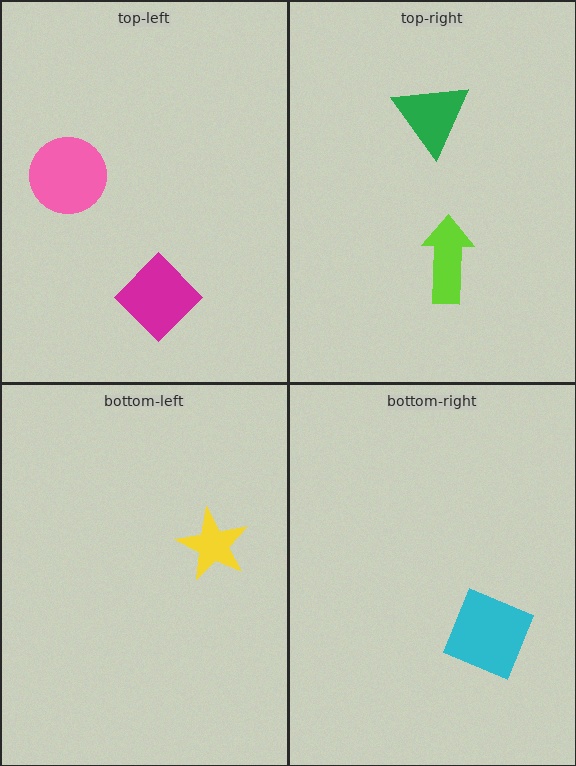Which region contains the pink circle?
The top-left region.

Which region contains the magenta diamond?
The top-left region.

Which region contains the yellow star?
The bottom-left region.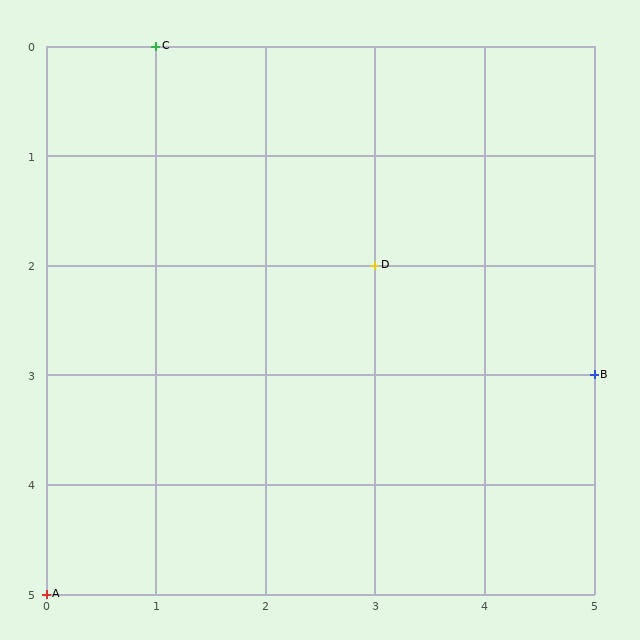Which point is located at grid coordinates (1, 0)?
Point C is at (1, 0).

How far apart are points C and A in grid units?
Points C and A are 1 column and 5 rows apart (about 5.1 grid units diagonally).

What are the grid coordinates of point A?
Point A is at grid coordinates (0, 5).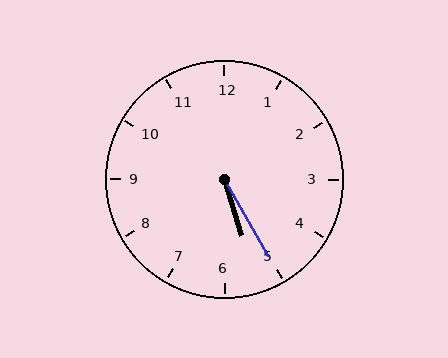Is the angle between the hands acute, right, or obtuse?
It is acute.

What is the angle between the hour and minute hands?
Approximately 12 degrees.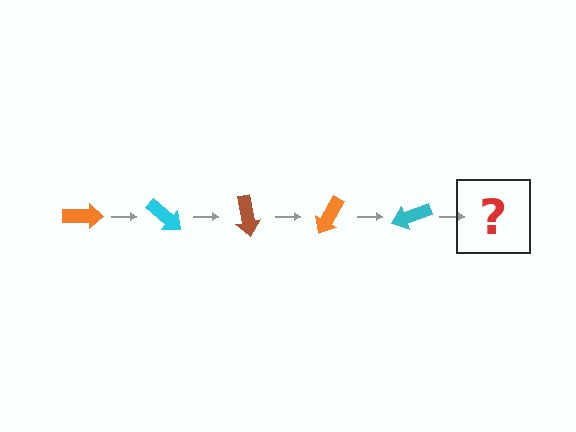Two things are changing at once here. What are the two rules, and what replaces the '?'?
The two rules are that it rotates 40 degrees each step and the color cycles through orange, cyan, and brown. The '?' should be a brown arrow, rotated 200 degrees from the start.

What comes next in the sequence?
The next element should be a brown arrow, rotated 200 degrees from the start.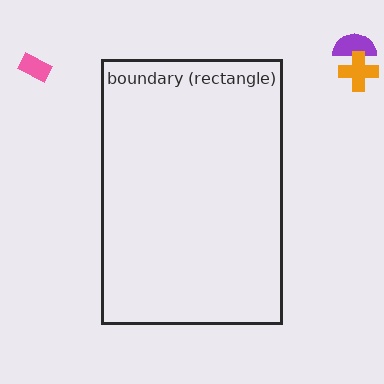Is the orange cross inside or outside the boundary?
Outside.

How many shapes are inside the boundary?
0 inside, 3 outside.